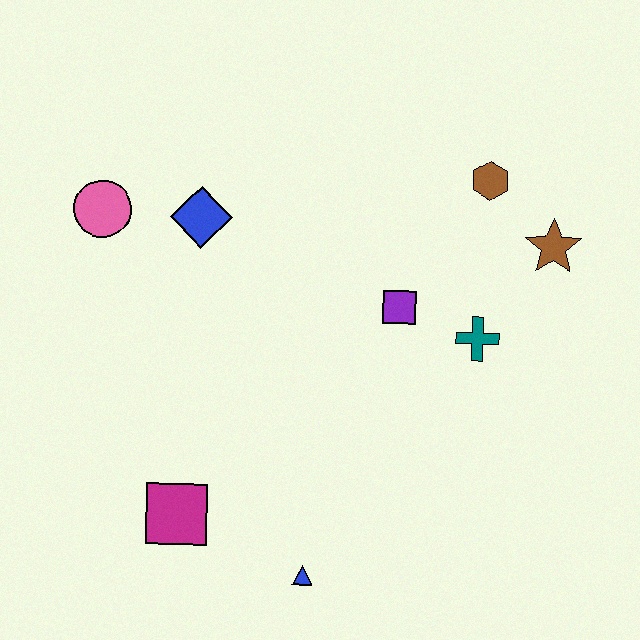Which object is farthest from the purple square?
The pink circle is farthest from the purple square.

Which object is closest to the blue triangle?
The magenta square is closest to the blue triangle.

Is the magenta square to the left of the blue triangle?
Yes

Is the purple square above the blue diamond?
No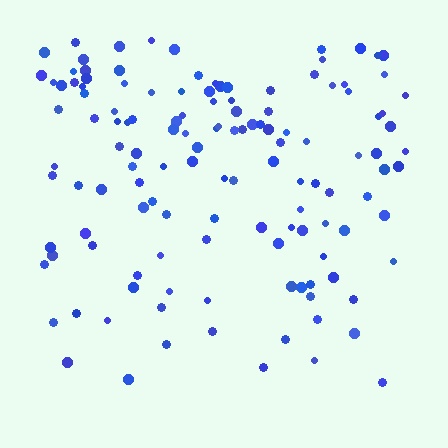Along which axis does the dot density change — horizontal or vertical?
Vertical.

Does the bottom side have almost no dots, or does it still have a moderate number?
Still a moderate number, just noticeably fewer than the top.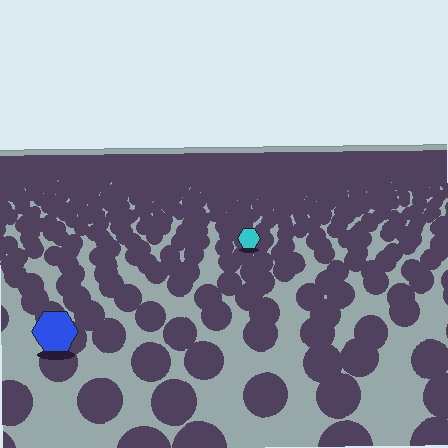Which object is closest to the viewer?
The blue hexagon is closest. The texture marks near it are larger and more spread out.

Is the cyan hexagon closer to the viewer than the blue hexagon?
No. The blue hexagon is closer — you can tell from the texture gradient: the ground texture is coarser near it.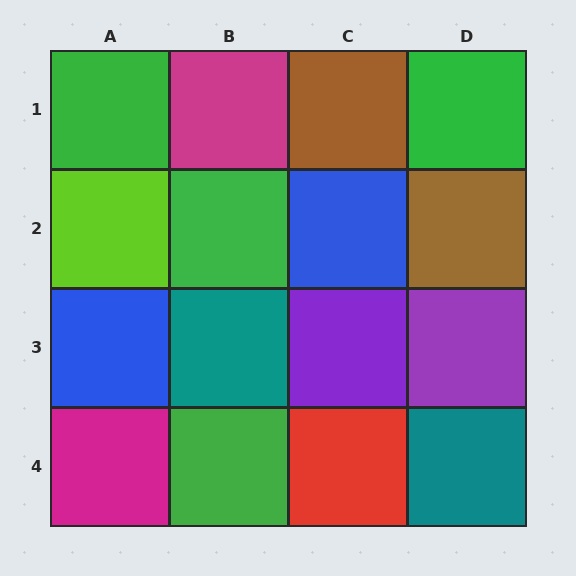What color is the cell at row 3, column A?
Blue.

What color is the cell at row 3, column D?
Purple.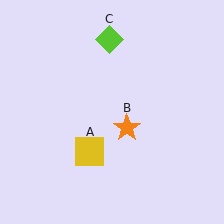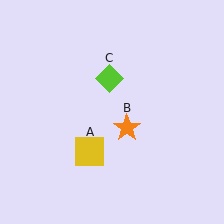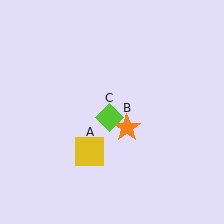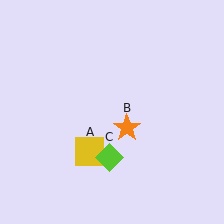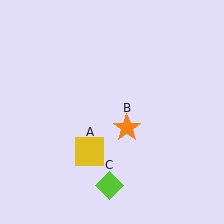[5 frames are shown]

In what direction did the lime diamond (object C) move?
The lime diamond (object C) moved down.